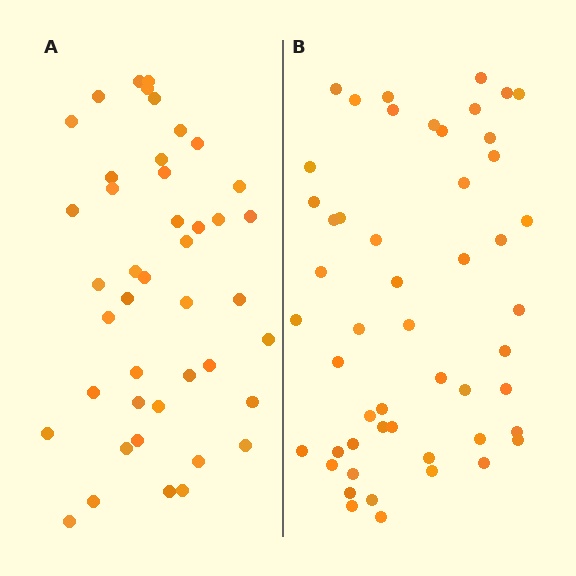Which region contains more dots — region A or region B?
Region B (the right region) has more dots.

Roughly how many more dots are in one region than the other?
Region B has roughly 8 or so more dots than region A.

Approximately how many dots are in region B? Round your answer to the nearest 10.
About 50 dots. (The exact count is 51, which rounds to 50.)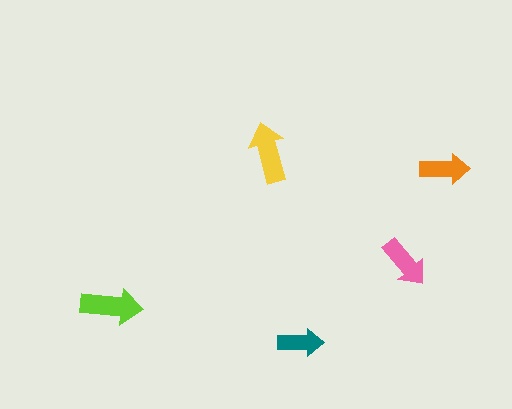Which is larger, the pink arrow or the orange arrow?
The pink one.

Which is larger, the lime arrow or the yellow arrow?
The lime one.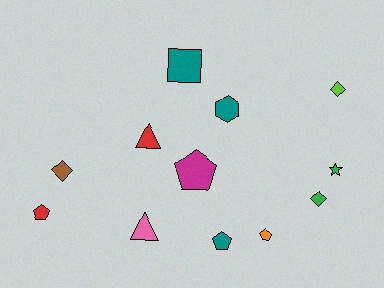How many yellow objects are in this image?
There are no yellow objects.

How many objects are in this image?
There are 12 objects.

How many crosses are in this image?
There are no crosses.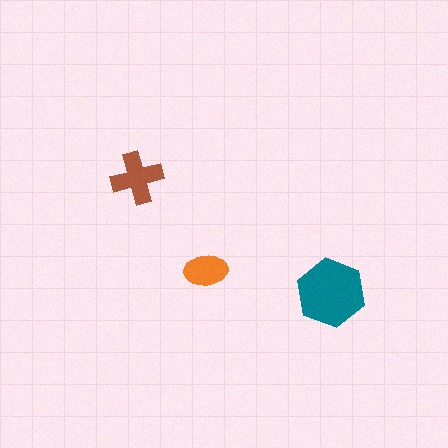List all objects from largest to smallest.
The teal hexagon, the brown cross, the orange ellipse.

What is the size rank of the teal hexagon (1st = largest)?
1st.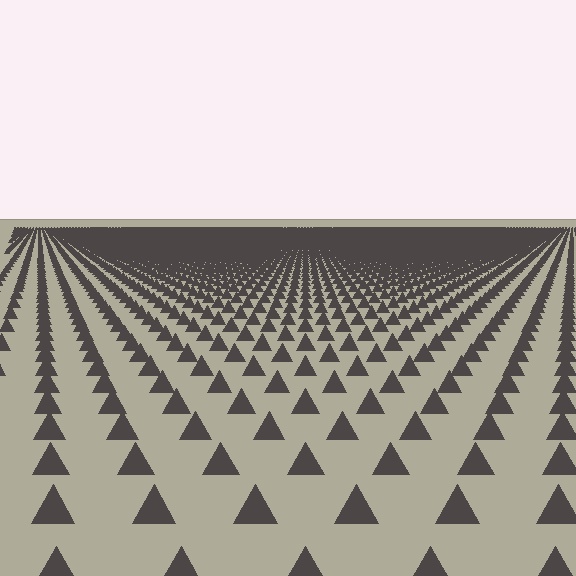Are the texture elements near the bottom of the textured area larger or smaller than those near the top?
Larger. Near the bottom, elements are closer to the viewer and appear at a bigger on-screen size.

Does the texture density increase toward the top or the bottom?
Density increases toward the top.